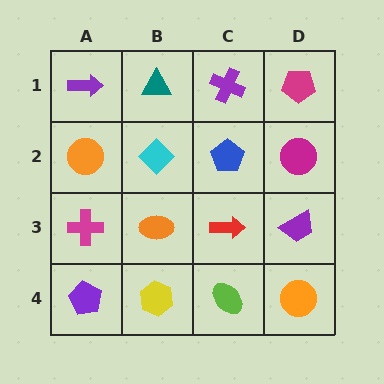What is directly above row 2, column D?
A magenta pentagon.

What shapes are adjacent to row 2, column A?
A purple arrow (row 1, column A), a magenta cross (row 3, column A), a cyan diamond (row 2, column B).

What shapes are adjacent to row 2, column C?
A purple cross (row 1, column C), a red arrow (row 3, column C), a cyan diamond (row 2, column B), a magenta circle (row 2, column D).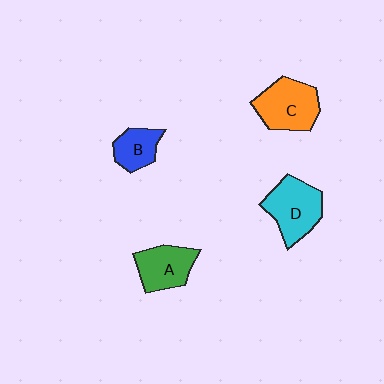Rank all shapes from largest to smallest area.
From largest to smallest: D (cyan), C (orange), A (green), B (blue).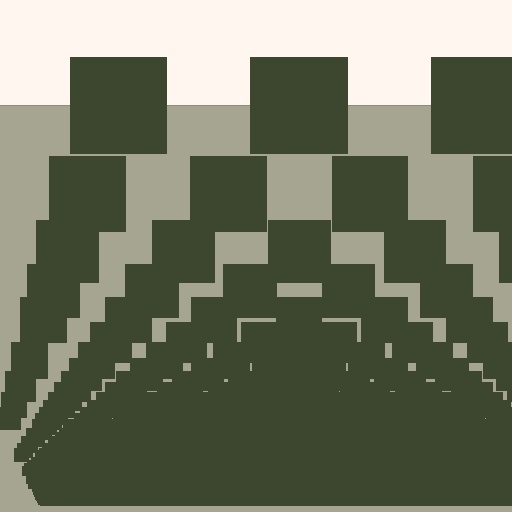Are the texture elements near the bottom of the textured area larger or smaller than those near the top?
Smaller. The gradient is inverted — elements near the bottom are smaller and denser.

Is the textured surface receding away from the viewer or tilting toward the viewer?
The surface appears to tilt toward the viewer. Texture elements get larger and sparser toward the top.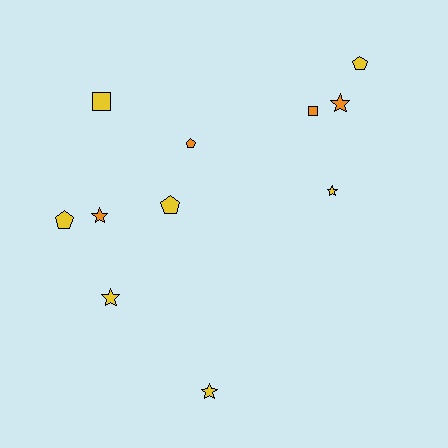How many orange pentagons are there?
There is 1 orange pentagon.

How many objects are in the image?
There are 11 objects.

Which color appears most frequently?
Yellow, with 7 objects.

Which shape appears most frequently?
Star, with 5 objects.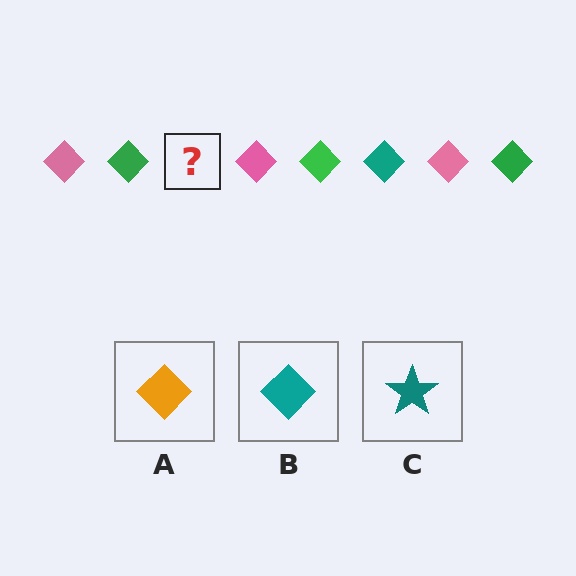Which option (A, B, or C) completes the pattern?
B.